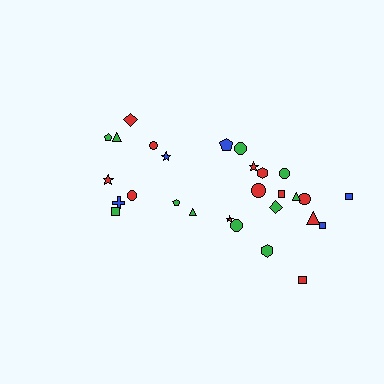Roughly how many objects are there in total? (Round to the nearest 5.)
Roughly 30 objects in total.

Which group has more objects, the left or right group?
The right group.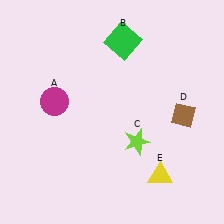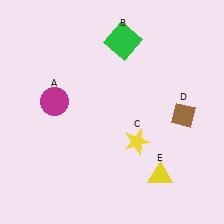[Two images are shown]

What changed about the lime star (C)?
In Image 1, C is lime. In Image 2, it changed to yellow.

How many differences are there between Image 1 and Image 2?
There is 1 difference between the two images.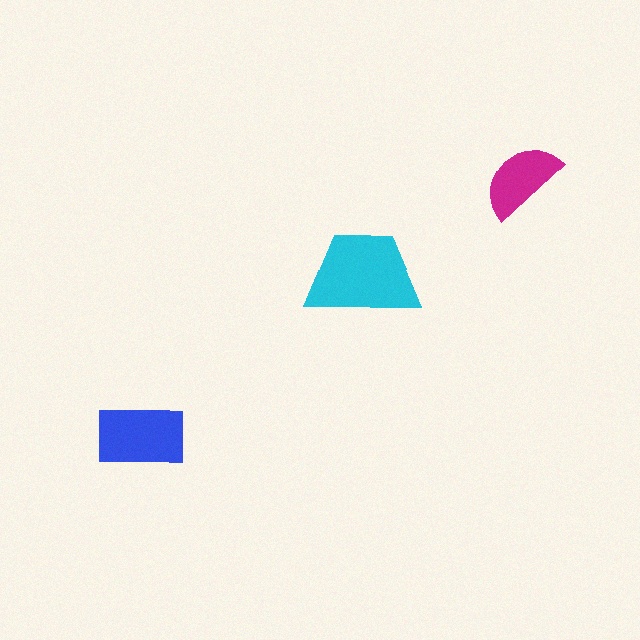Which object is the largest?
The cyan trapezoid.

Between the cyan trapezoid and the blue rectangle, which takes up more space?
The cyan trapezoid.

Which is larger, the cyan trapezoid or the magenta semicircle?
The cyan trapezoid.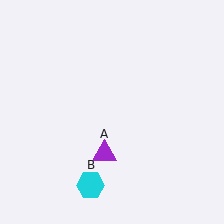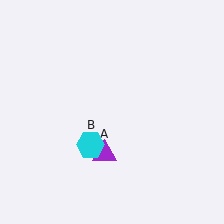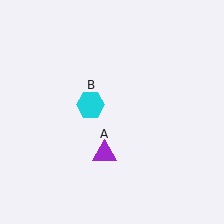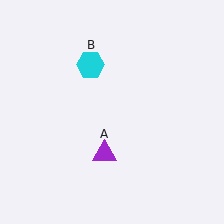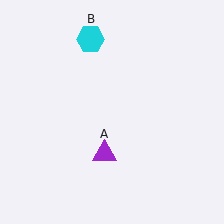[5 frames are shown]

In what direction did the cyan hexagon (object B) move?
The cyan hexagon (object B) moved up.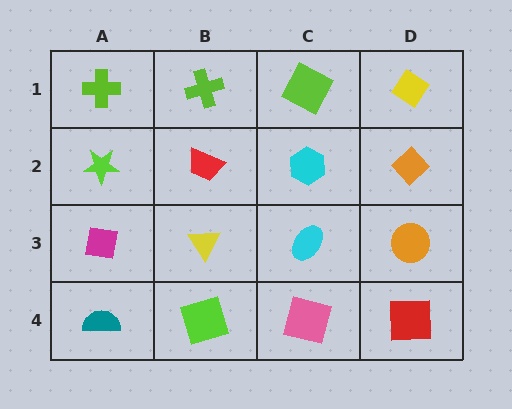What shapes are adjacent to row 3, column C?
A cyan hexagon (row 2, column C), a pink square (row 4, column C), a yellow triangle (row 3, column B), an orange circle (row 3, column D).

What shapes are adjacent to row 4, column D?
An orange circle (row 3, column D), a pink square (row 4, column C).